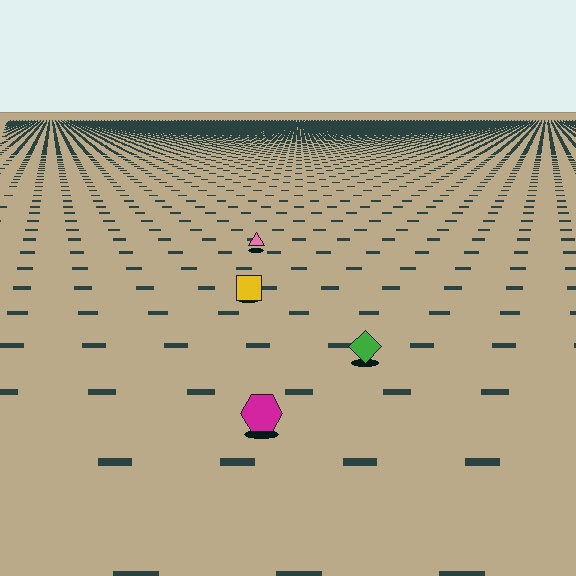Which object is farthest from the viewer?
The pink triangle is farthest from the viewer. It appears smaller and the ground texture around it is denser.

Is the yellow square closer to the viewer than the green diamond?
No. The green diamond is closer — you can tell from the texture gradient: the ground texture is coarser near it.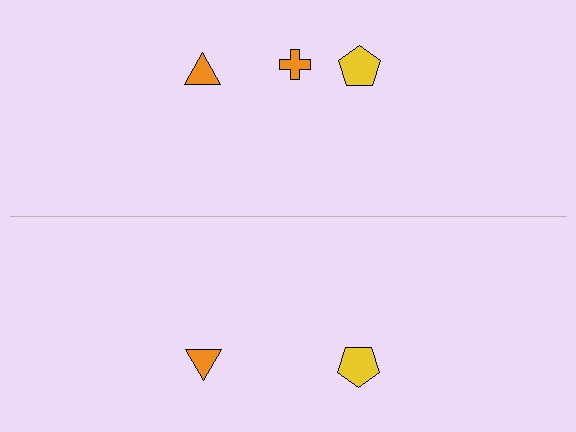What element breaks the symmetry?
A orange cross is missing from the bottom side.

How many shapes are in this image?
There are 5 shapes in this image.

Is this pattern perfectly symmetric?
No, the pattern is not perfectly symmetric. A orange cross is missing from the bottom side.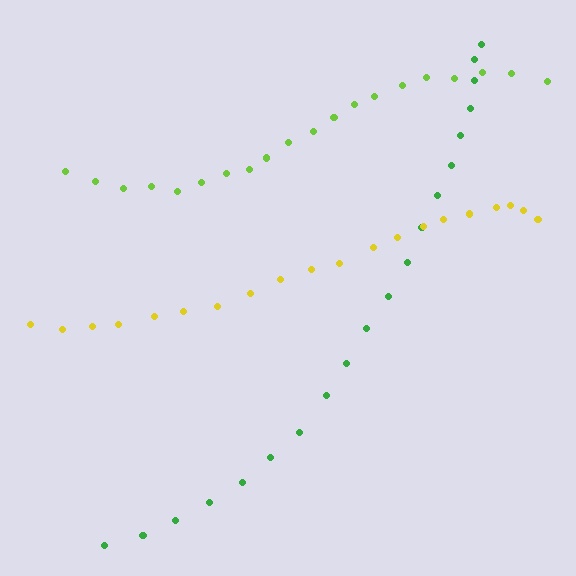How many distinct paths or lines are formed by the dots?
There are 3 distinct paths.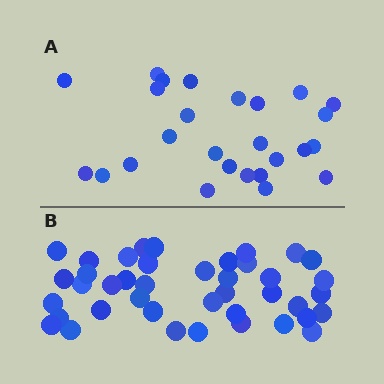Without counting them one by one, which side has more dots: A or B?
Region B (the bottom region) has more dots.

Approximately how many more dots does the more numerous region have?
Region B has approximately 15 more dots than region A.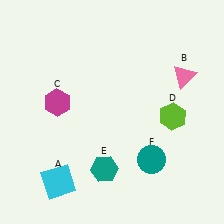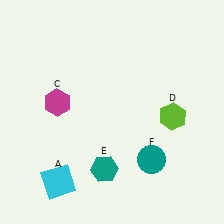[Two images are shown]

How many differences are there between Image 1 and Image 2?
There is 1 difference between the two images.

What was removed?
The pink triangle (B) was removed in Image 2.